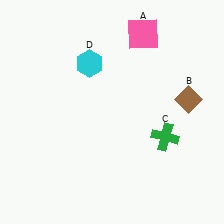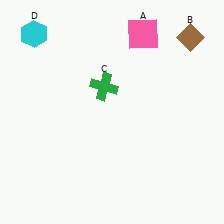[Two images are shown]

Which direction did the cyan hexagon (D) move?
The cyan hexagon (D) moved left.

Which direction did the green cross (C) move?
The green cross (C) moved left.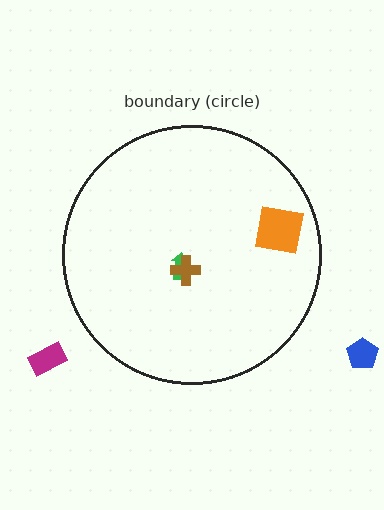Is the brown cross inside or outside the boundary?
Inside.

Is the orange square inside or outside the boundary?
Inside.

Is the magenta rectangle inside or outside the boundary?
Outside.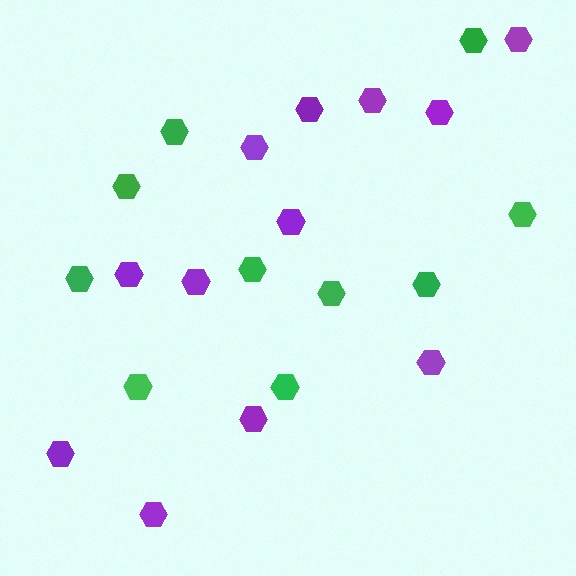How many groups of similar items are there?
There are 2 groups: one group of purple hexagons (12) and one group of green hexagons (10).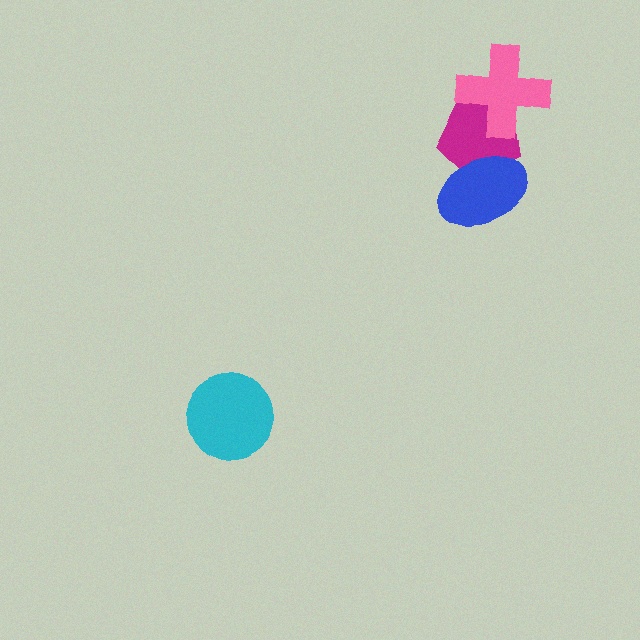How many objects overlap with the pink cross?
1 object overlaps with the pink cross.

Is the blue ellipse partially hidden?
No, no other shape covers it.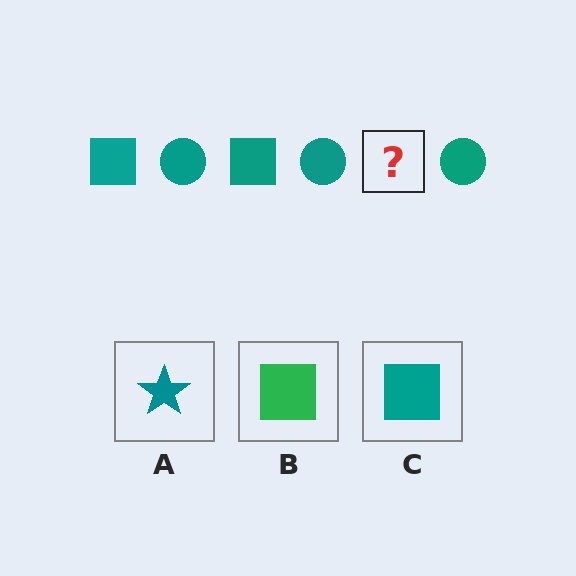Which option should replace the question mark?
Option C.